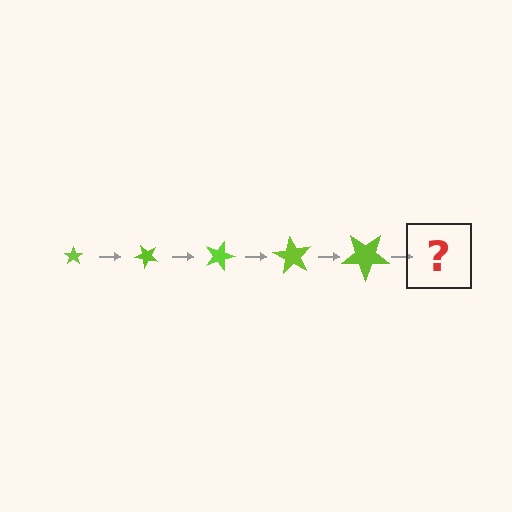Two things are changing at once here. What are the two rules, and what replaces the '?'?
The two rules are that the star grows larger each step and it rotates 45 degrees each step. The '?' should be a star, larger than the previous one and rotated 225 degrees from the start.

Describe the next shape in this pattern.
It should be a star, larger than the previous one and rotated 225 degrees from the start.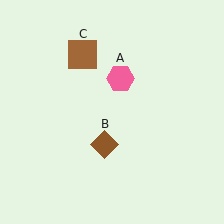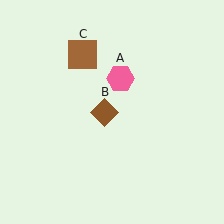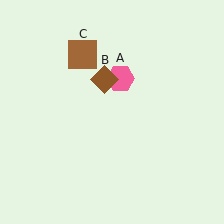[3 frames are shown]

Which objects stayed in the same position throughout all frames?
Pink hexagon (object A) and brown square (object C) remained stationary.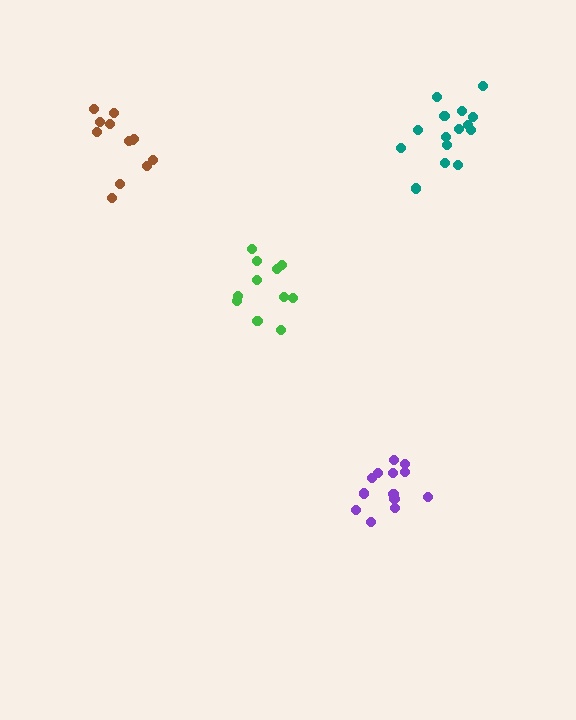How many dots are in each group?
Group 1: 12 dots, Group 2: 13 dots, Group 3: 15 dots, Group 4: 11 dots (51 total).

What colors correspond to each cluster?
The clusters are colored: brown, purple, teal, green.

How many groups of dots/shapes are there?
There are 4 groups.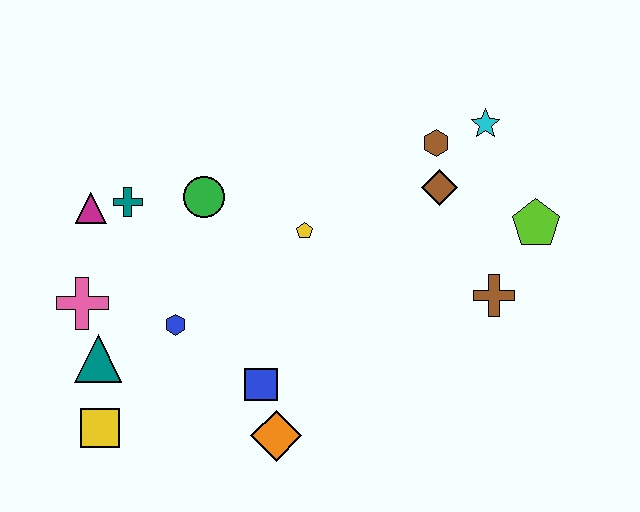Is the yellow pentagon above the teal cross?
No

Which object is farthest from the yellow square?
The cyan star is farthest from the yellow square.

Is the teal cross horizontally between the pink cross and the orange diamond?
Yes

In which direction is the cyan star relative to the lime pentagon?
The cyan star is above the lime pentagon.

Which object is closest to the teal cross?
The magenta triangle is closest to the teal cross.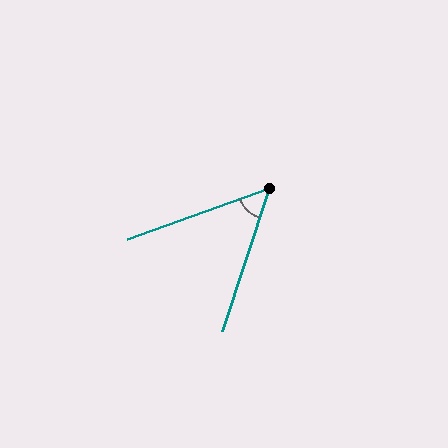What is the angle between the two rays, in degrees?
Approximately 52 degrees.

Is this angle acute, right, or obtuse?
It is acute.